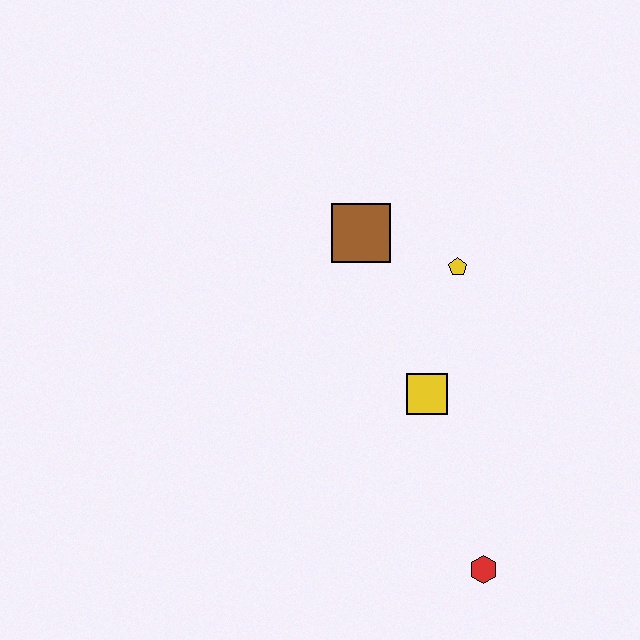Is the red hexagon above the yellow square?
No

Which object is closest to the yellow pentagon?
The brown square is closest to the yellow pentagon.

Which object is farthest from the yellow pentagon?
The red hexagon is farthest from the yellow pentagon.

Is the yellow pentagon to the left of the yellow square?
No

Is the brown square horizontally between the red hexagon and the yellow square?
No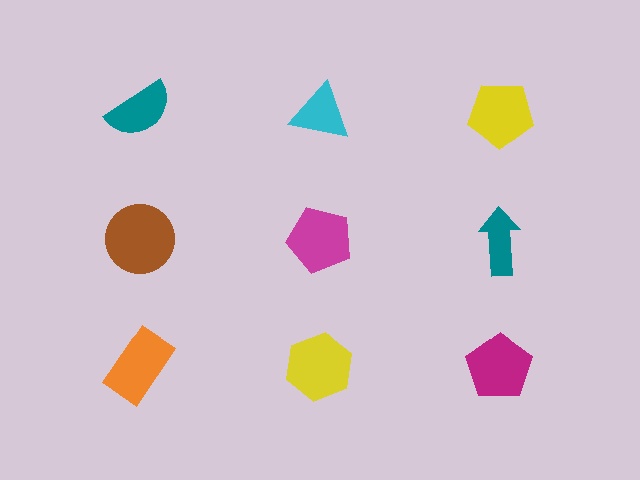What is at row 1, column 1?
A teal semicircle.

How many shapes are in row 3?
3 shapes.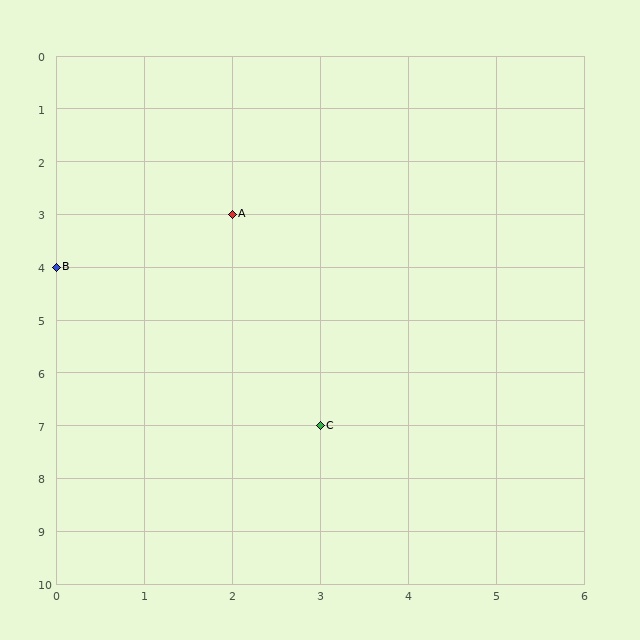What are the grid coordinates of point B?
Point B is at grid coordinates (0, 4).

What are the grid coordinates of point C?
Point C is at grid coordinates (3, 7).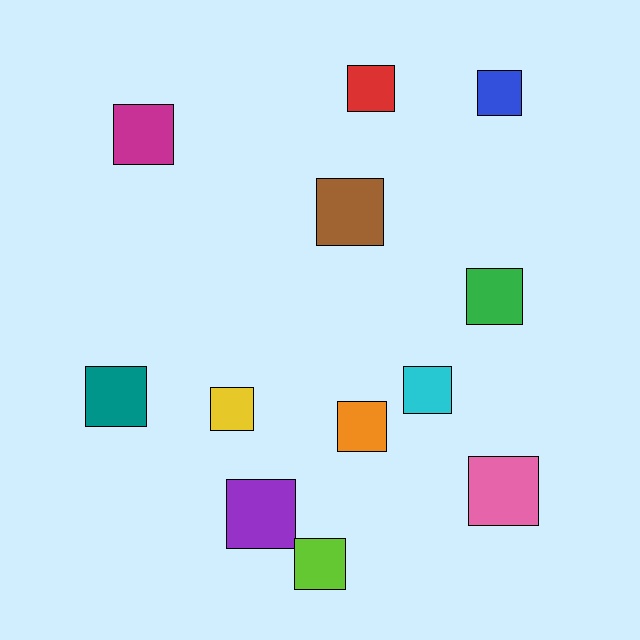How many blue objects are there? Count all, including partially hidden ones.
There is 1 blue object.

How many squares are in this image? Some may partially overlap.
There are 12 squares.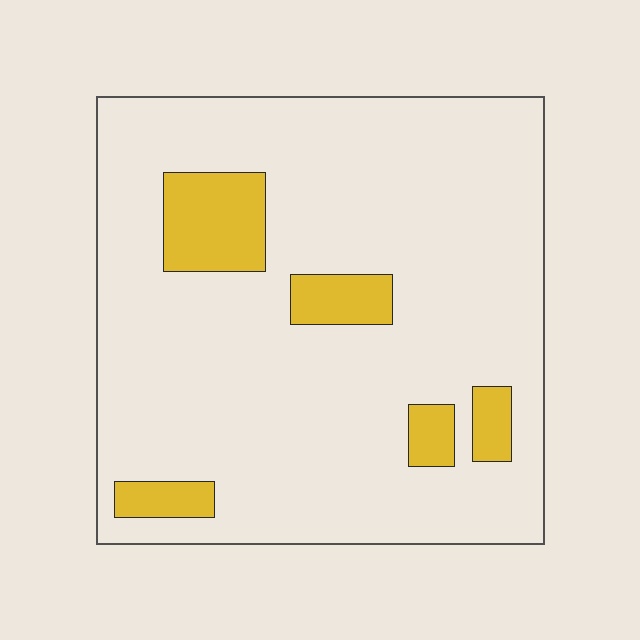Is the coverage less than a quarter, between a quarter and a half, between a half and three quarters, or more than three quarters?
Less than a quarter.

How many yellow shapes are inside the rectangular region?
5.